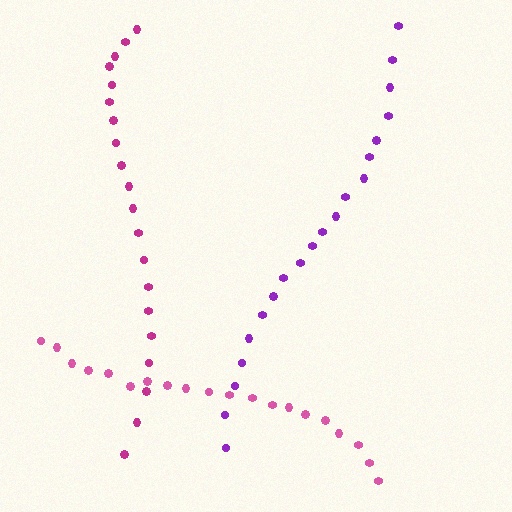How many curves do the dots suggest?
There are 3 distinct paths.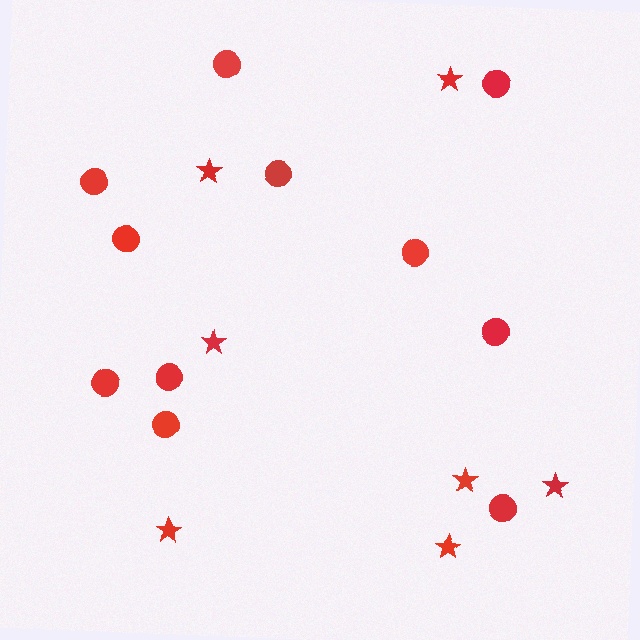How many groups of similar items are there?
There are 2 groups: one group of stars (7) and one group of circles (11).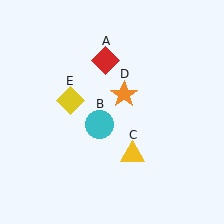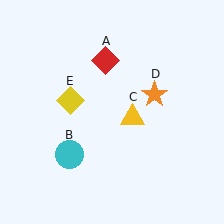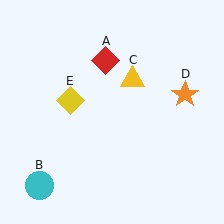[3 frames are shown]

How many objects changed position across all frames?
3 objects changed position: cyan circle (object B), yellow triangle (object C), orange star (object D).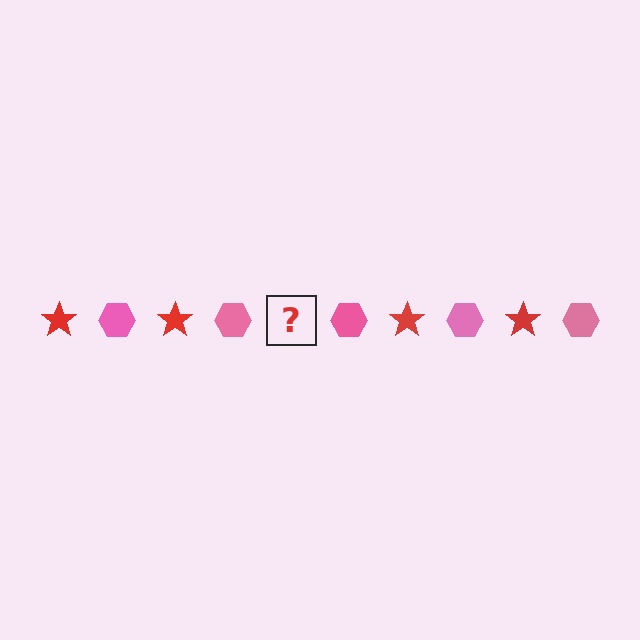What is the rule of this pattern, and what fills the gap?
The rule is that the pattern alternates between red star and pink hexagon. The gap should be filled with a red star.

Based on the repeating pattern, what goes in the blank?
The blank should be a red star.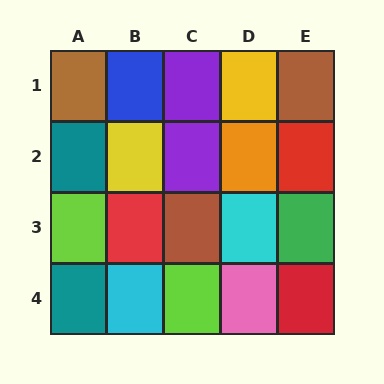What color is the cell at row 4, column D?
Pink.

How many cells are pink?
1 cell is pink.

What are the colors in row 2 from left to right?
Teal, yellow, purple, orange, red.